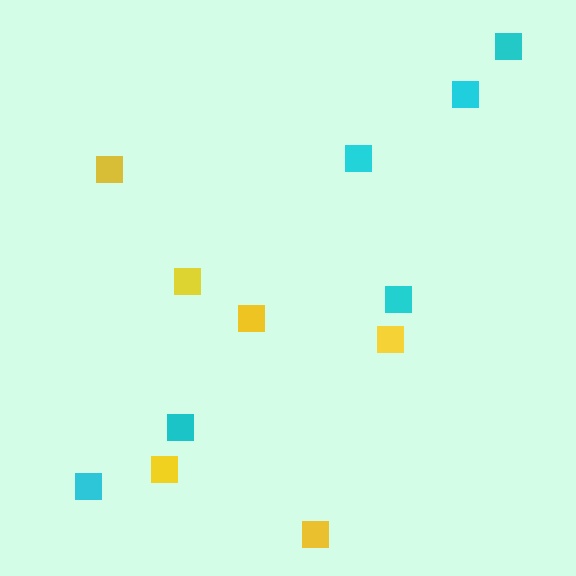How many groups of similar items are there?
There are 2 groups: one group of cyan squares (6) and one group of yellow squares (6).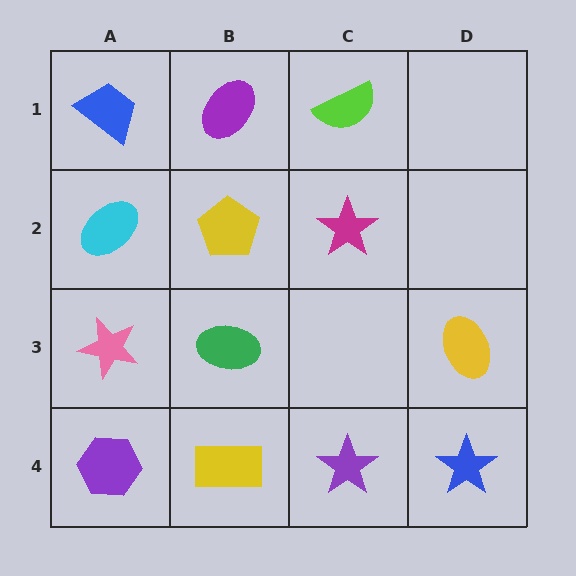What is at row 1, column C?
A lime semicircle.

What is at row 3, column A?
A pink star.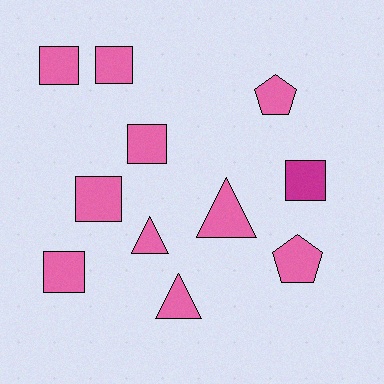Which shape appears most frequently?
Square, with 6 objects.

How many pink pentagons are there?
There are 2 pink pentagons.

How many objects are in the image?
There are 11 objects.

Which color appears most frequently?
Pink, with 10 objects.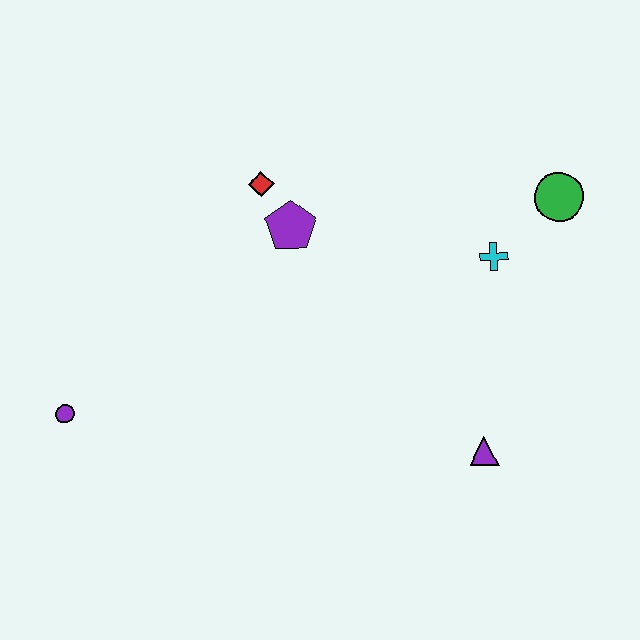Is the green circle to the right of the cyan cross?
Yes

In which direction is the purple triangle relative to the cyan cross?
The purple triangle is below the cyan cross.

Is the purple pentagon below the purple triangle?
No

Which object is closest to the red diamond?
The purple pentagon is closest to the red diamond.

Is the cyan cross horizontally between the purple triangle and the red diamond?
No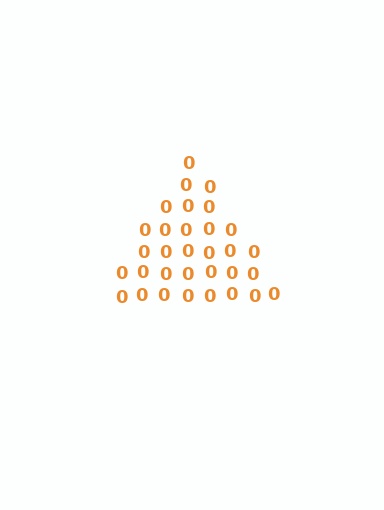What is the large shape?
The large shape is a triangle.